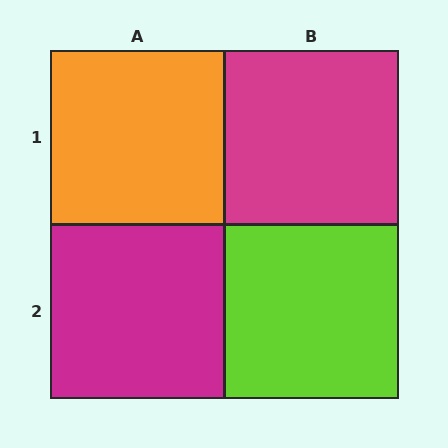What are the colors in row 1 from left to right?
Orange, magenta.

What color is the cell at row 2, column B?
Lime.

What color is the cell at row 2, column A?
Magenta.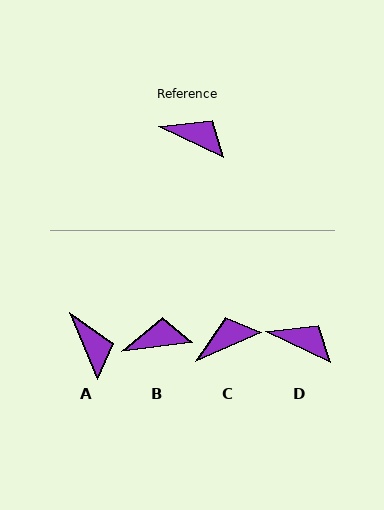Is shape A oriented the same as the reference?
No, it is off by about 42 degrees.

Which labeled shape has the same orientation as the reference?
D.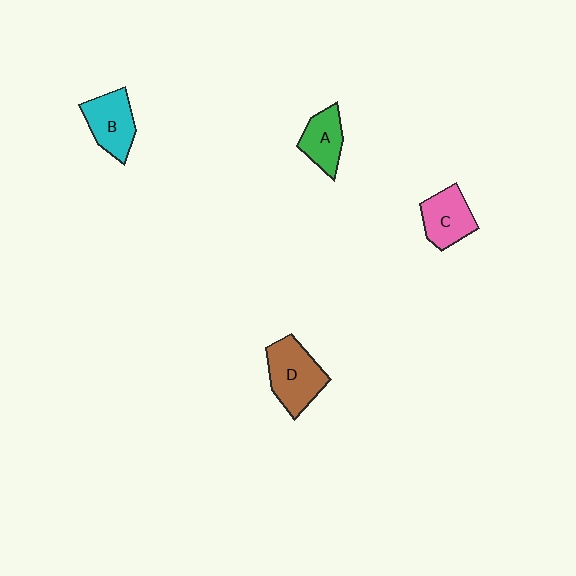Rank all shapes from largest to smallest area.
From largest to smallest: D (brown), B (cyan), C (pink), A (green).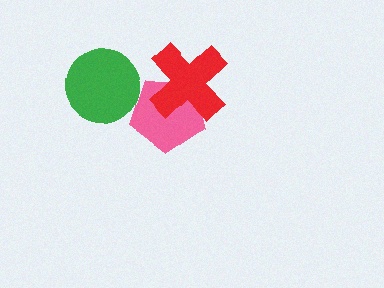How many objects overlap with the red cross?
1 object overlaps with the red cross.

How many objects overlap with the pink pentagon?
1 object overlaps with the pink pentagon.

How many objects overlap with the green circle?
0 objects overlap with the green circle.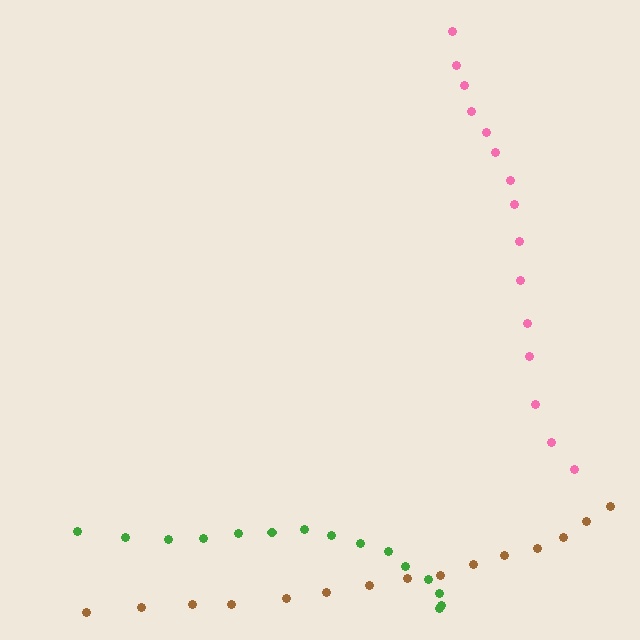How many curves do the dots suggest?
There are 3 distinct paths.